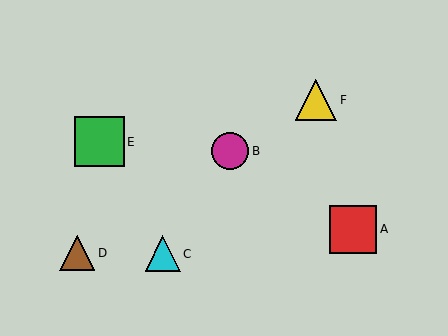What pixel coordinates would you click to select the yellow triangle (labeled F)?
Click at (316, 100) to select the yellow triangle F.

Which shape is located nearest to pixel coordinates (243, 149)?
The magenta circle (labeled B) at (230, 151) is nearest to that location.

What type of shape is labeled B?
Shape B is a magenta circle.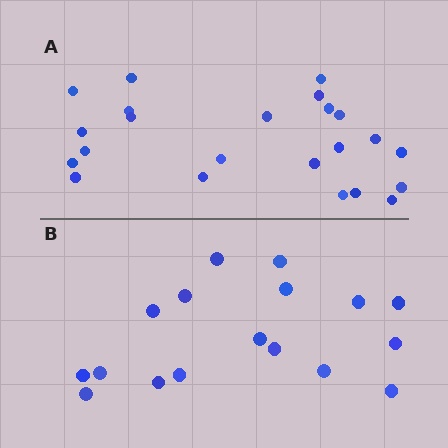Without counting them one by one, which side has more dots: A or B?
Region A (the top region) has more dots.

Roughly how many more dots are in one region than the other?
Region A has about 6 more dots than region B.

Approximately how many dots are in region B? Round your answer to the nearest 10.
About 20 dots. (The exact count is 17, which rounds to 20.)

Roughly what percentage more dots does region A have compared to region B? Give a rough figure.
About 35% more.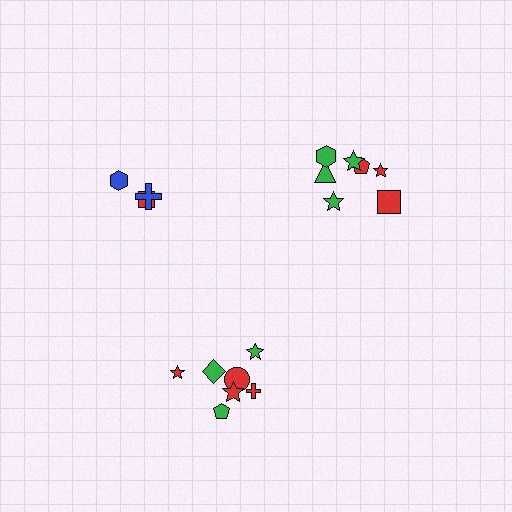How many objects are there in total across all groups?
There are 17 objects.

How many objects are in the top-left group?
There are 3 objects.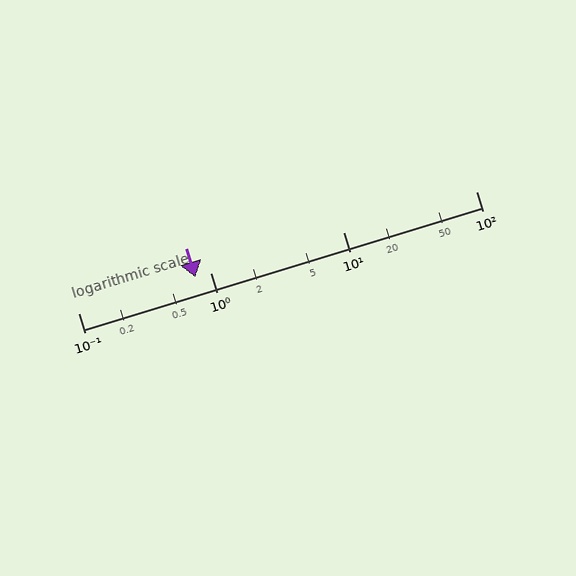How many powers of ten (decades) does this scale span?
The scale spans 3 decades, from 0.1 to 100.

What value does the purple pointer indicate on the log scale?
The pointer indicates approximately 0.77.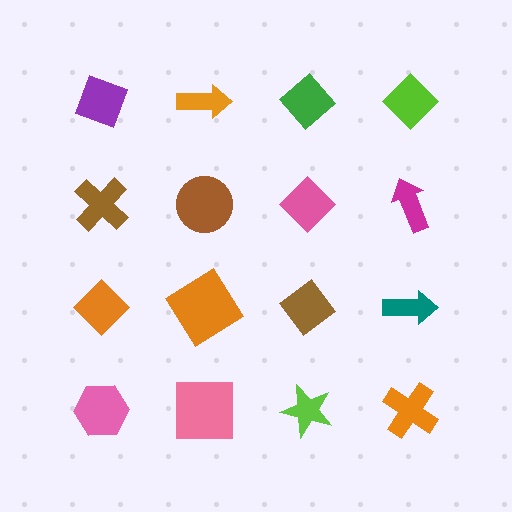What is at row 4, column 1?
A pink hexagon.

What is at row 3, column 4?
A teal arrow.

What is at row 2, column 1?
A brown cross.